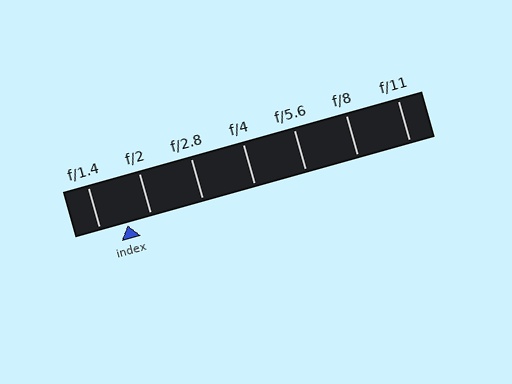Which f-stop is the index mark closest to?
The index mark is closest to f/2.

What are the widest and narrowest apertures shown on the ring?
The widest aperture shown is f/1.4 and the narrowest is f/11.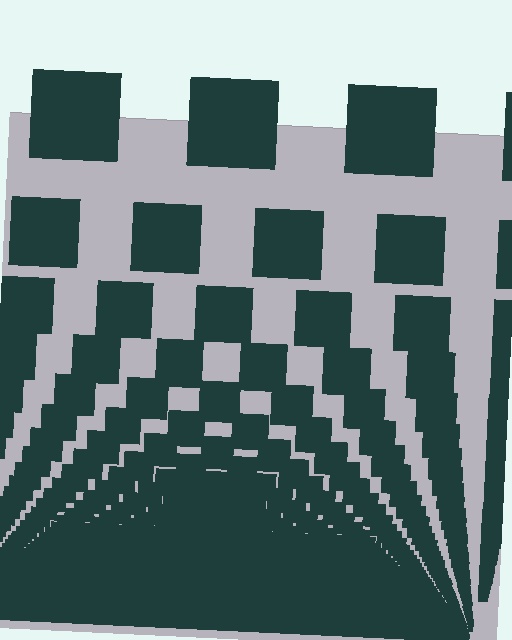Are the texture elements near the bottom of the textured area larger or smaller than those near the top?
Smaller. The gradient is inverted — elements near the bottom are smaller and denser.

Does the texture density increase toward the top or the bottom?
Density increases toward the bottom.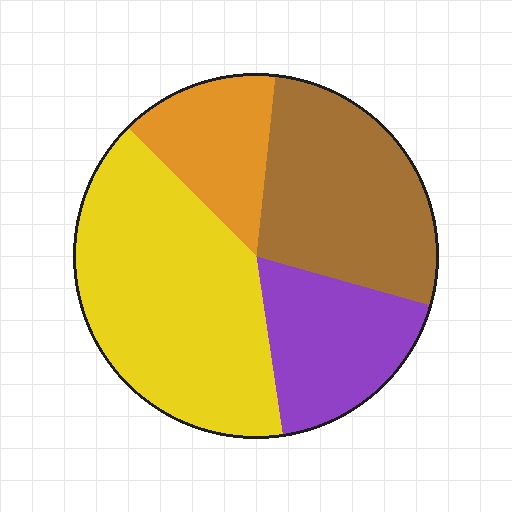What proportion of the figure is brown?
Brown covers roughly 30% of the figure.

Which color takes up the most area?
Yellow, at roughly 40%.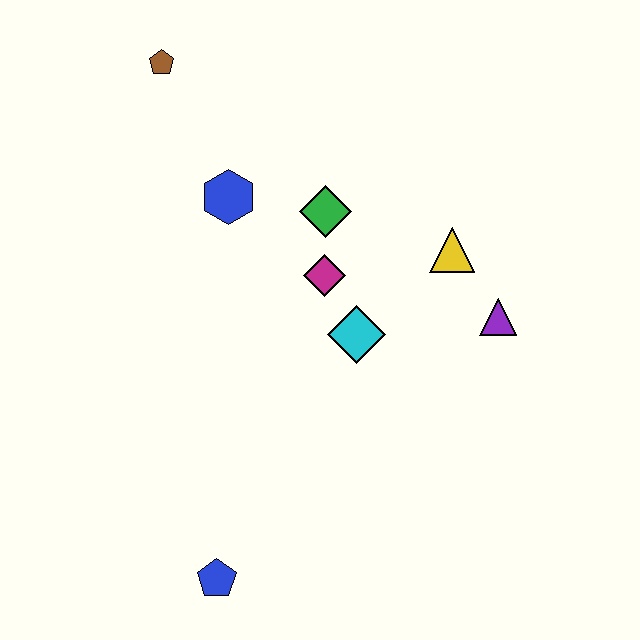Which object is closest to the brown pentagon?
The blue hexagon is closest to the brown pentagon.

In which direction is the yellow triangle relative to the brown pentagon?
The yellow triangle is to the right of the brown pentagon.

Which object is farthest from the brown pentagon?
The blue pentagon is farthest from the brown pentagon.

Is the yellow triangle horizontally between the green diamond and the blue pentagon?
No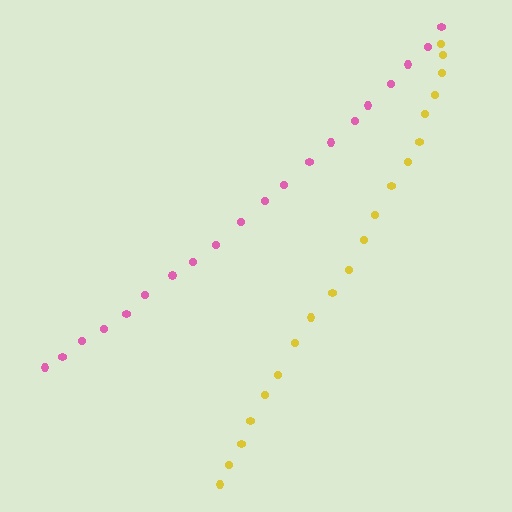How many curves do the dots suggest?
There are 2 distinct paths.